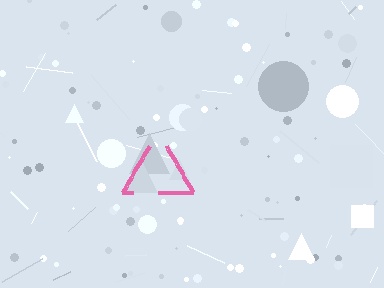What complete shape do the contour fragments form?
The contour fragments form a triangle.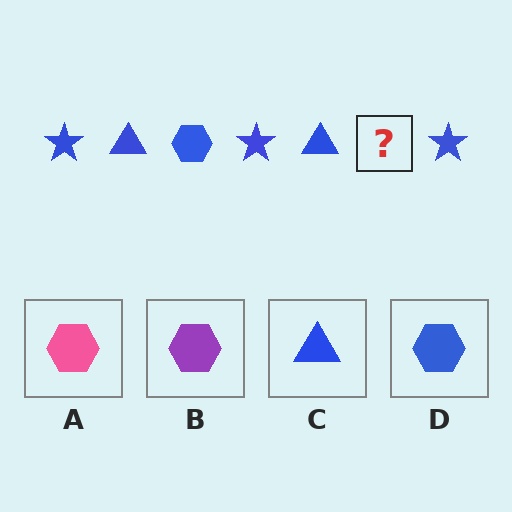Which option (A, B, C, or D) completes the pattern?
D.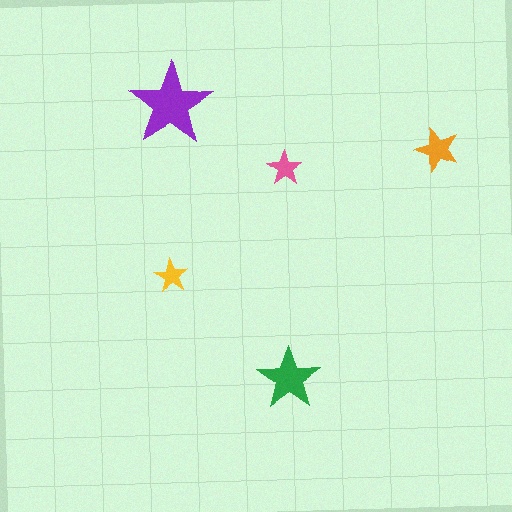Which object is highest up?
The purple star is topmost.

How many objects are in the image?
There are 5 objects in the image.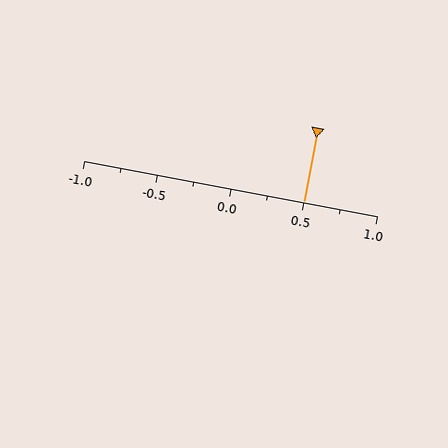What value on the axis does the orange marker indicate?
The marker indicates approximately 0.5.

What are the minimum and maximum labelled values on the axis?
The axis runs from -1.0 to 1.0.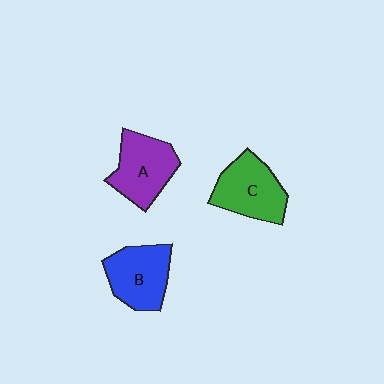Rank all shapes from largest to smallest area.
From largest to smallest: C (green), A (purple), B (blue).